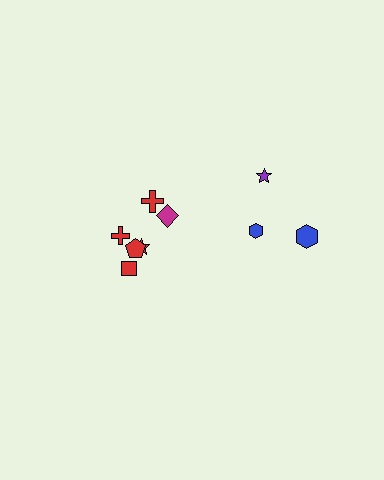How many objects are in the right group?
There are 3 objects.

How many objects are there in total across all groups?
There are 9 objects.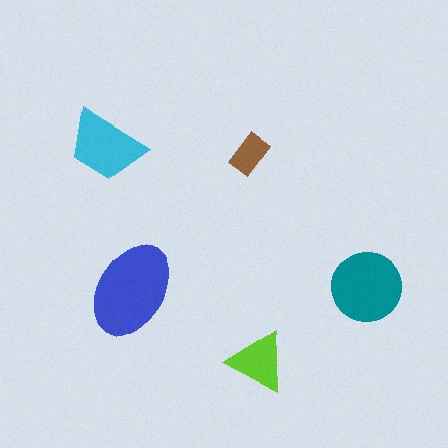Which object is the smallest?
The brown rectangle.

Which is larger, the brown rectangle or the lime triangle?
The lime triangle.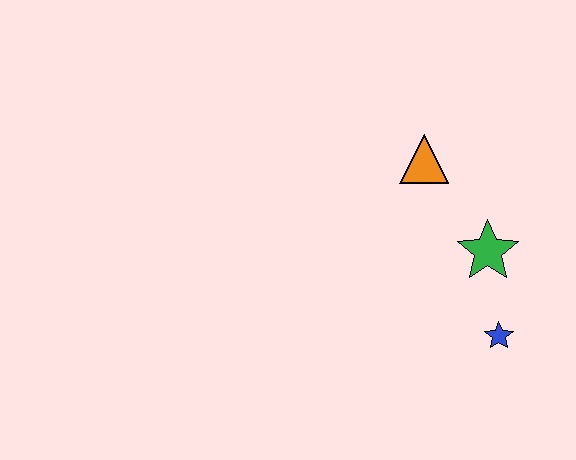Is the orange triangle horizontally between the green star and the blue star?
No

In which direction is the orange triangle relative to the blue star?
The orange triangle is above the blue star.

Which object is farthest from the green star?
The orange triangle is farthest from the green star.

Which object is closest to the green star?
The blue star is closest to the green star.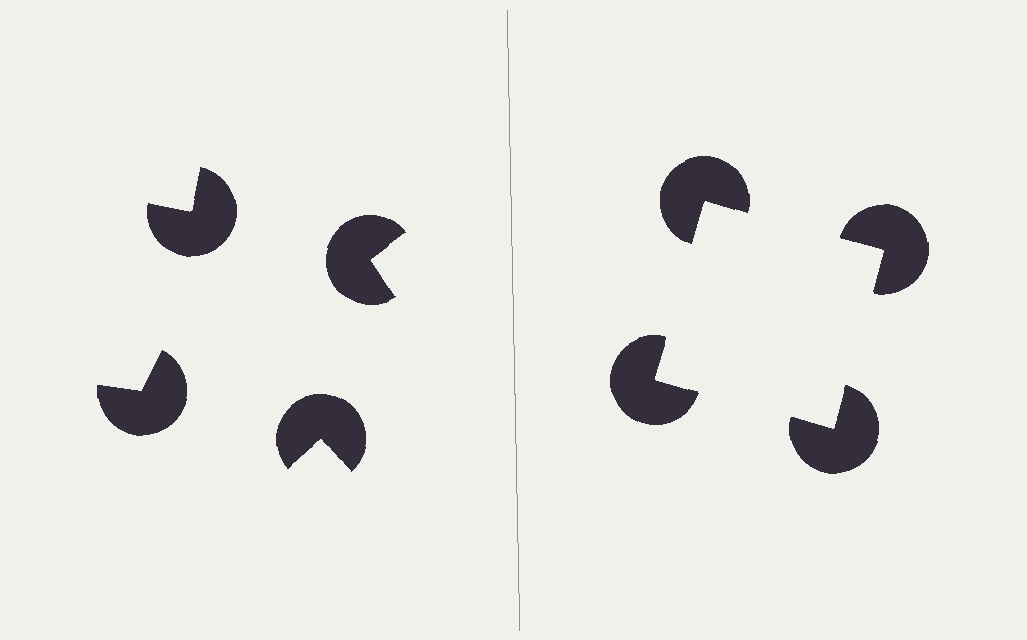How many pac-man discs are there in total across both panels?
8 — 4 on each side.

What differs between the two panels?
The pac-man discs are positioned identically on both sides; only the wedge orientations differ. On the right they align to a square; on the left they are misaligned.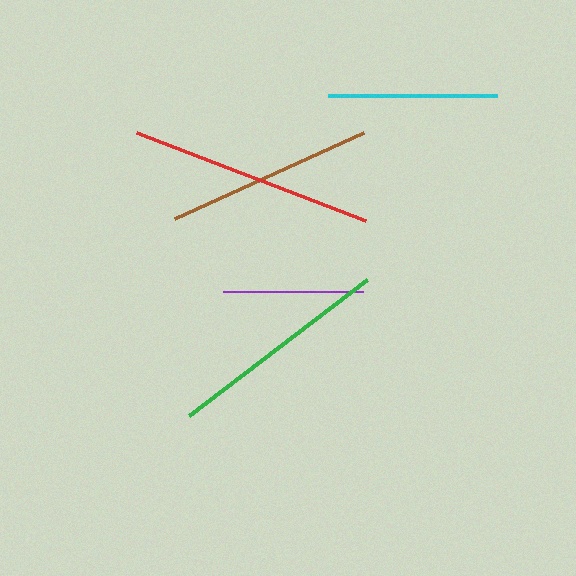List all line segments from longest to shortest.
From longest to shortest: red, green, brown, cyan, purple.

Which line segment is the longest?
The red line is the longest at approximately 246 pixels.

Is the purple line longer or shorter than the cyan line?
The cyan line is longer than the purple line.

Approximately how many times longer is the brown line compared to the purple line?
The brown line is approximately 1.5 times the length of the purple line.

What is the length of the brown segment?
The brown segment is approximately 208 pixels long.